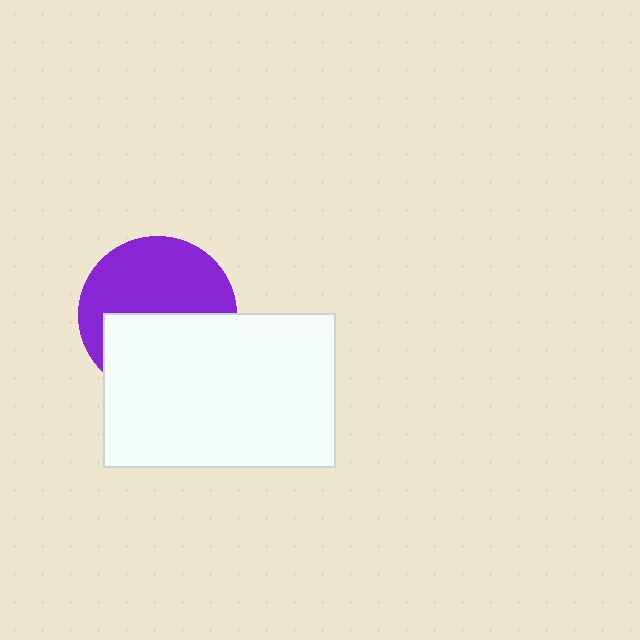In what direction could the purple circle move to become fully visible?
The purple circle could move up. That would shift it out from behind the white rectangle entirely.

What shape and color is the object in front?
The object in front is a white rectangle.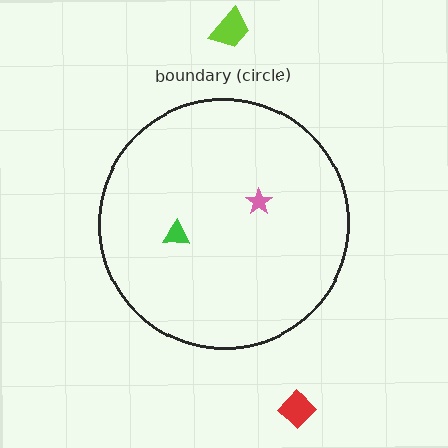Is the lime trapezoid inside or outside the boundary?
Outside.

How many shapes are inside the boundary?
2 inside, 2 outside.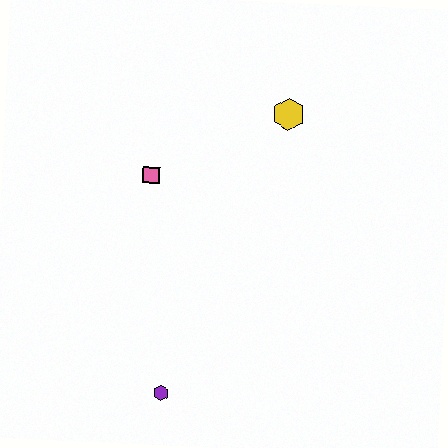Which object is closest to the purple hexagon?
The pink square is closest to the purple hexagon.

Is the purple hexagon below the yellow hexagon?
Yes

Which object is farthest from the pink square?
The purple hexagon is farthest from the pink square.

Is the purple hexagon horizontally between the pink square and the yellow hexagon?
Yes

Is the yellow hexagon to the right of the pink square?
Yes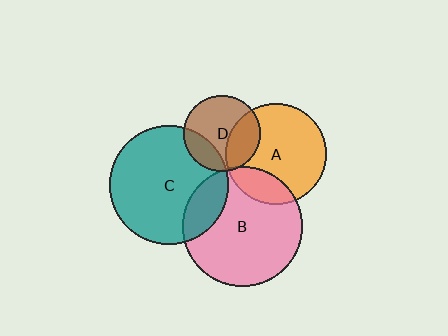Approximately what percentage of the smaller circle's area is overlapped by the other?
Approximately 20%.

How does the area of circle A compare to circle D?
Approximately 1.7 times.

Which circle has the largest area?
Circle B (pink).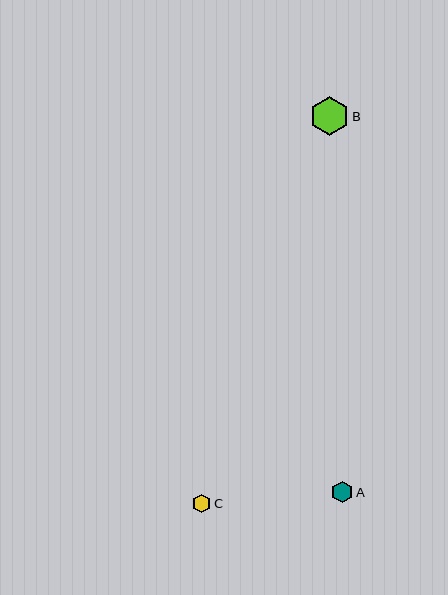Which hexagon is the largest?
Hexagon B is the largest with a size of approximately 40 pixels.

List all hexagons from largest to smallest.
From largest to smallest: B, A, C.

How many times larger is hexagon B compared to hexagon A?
Hexagon B is approximately 1.8 times the size of hexagon A.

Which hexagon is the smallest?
Hexagon C is the smallest with a size of approximately 19 pixels.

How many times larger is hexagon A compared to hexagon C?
Hexagon A is approximately 1.2 times the size of hexagon C.